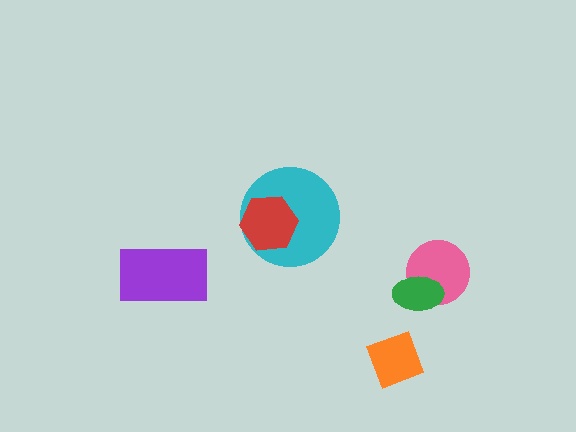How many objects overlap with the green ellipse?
1 object overlaps with the green ellipse.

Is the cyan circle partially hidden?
Yes, it is partially covered by another shape.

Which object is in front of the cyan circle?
The red hexagon is in front of the cyan circle.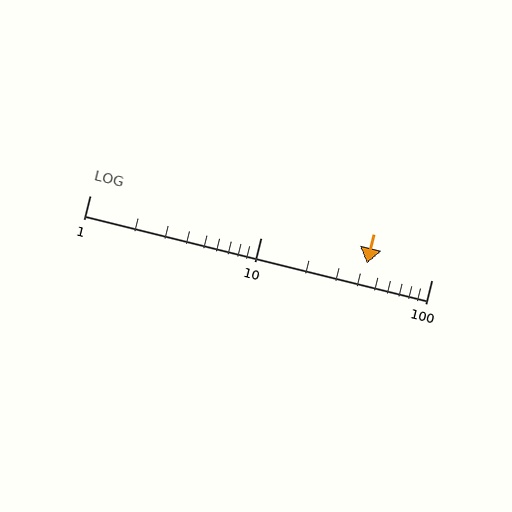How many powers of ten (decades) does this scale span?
The scale spans 2 decades, from 1 to 100.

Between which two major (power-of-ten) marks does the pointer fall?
The pointer is between 10 and 100.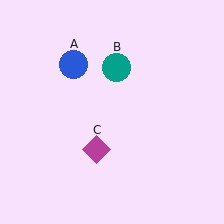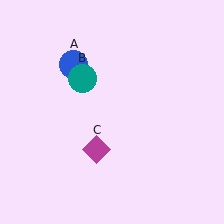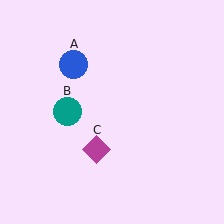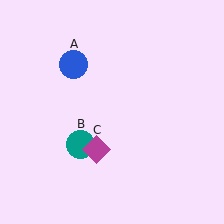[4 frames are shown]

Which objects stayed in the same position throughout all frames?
Blue circle (object A) and magenta diamond (object C) remained stationary.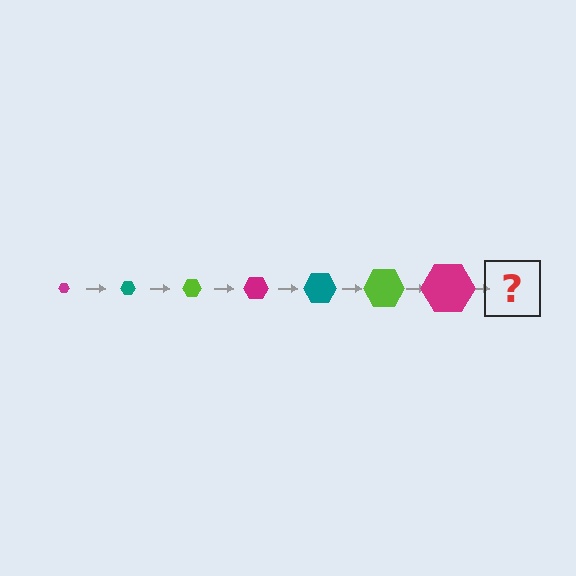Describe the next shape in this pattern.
It should be a teal hexagon, larger than the previous one.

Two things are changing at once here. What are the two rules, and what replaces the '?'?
The two rules are that the hexagon grows larger each step and the color cycles through magenta, teal, and lime. The '?' should be a teal hexagon, larger than the previous one.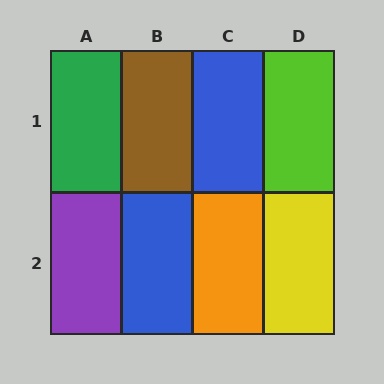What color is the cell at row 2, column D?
Yellow.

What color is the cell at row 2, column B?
Blue.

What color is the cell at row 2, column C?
Orange.